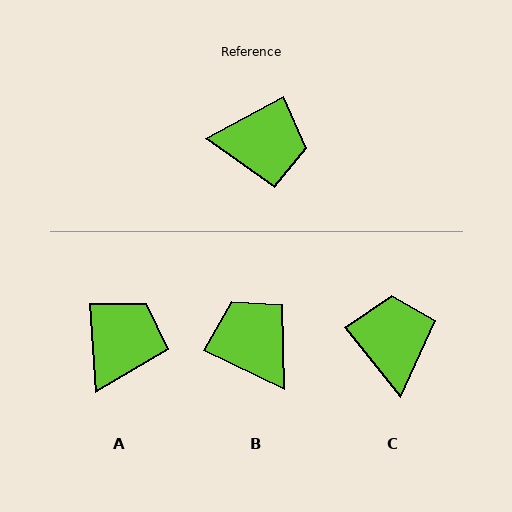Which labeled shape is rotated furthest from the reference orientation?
B, about 127 degrees away.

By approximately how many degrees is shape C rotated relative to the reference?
Approximately 101 degrees counter-clockwise.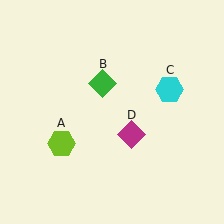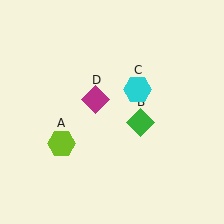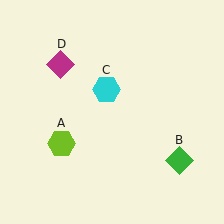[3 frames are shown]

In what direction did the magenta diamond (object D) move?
The magenta diamond (object D) moved up and to the left.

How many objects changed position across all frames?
3 objects changed position: green diamond (object B), cyan hexagon (object C), magenta diamond (object D).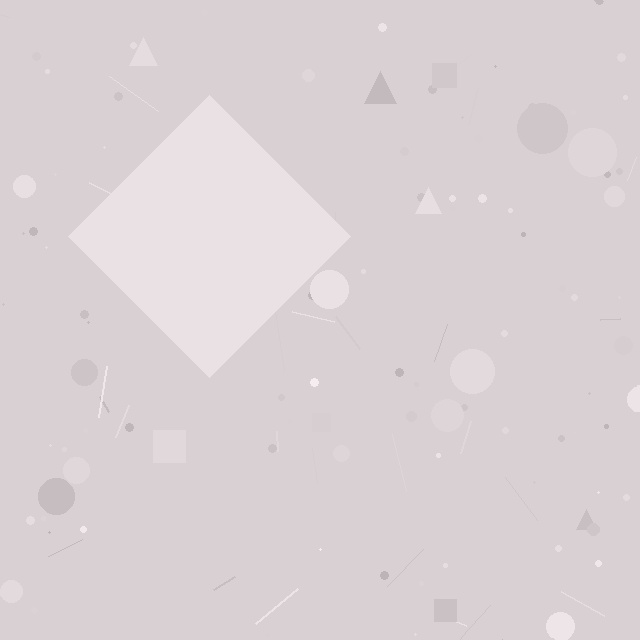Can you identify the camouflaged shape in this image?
The camouflaged shape is a diamond.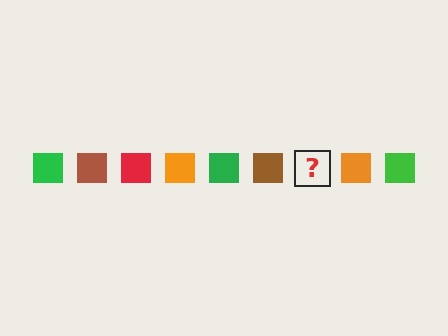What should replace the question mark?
The question mark should be replaced with a red square.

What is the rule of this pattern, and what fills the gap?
The rule is that the pattern cycles through green, brown, red, orange squares. The gap should be filled with a red square.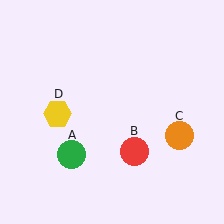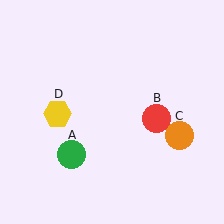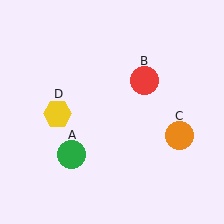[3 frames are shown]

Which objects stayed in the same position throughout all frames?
Green circle (object A) and orange circle (object C) and yellow hexagon (object D) remained stationary.